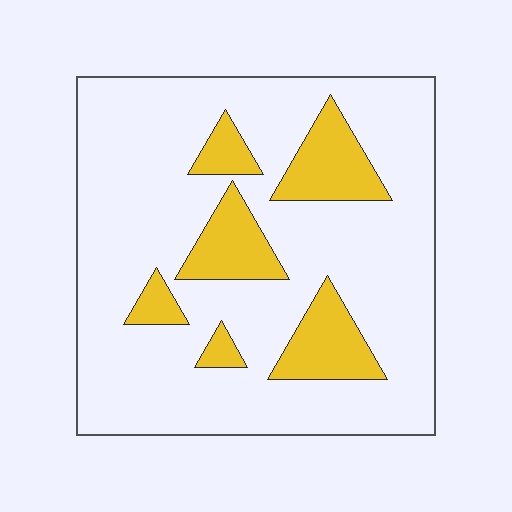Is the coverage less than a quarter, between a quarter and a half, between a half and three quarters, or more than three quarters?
Less than a quarter.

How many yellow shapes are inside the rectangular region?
6.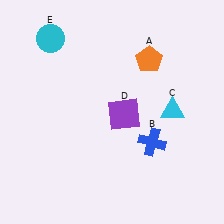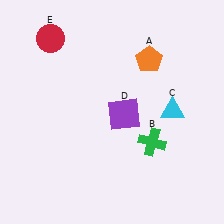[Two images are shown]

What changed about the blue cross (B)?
In Image 1, B is blue. In Image 2, it changed to green.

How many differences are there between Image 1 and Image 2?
There are 2 differences between the two images.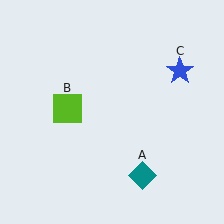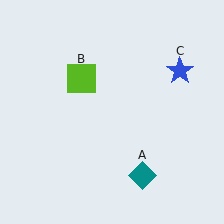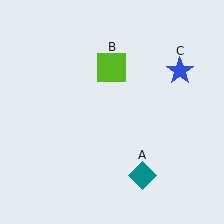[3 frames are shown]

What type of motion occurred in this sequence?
The lime square (object B) rotated clockwise around the center of the scene.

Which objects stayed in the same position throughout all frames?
Teal diamond (object A) and blue star (object C) remained stationary.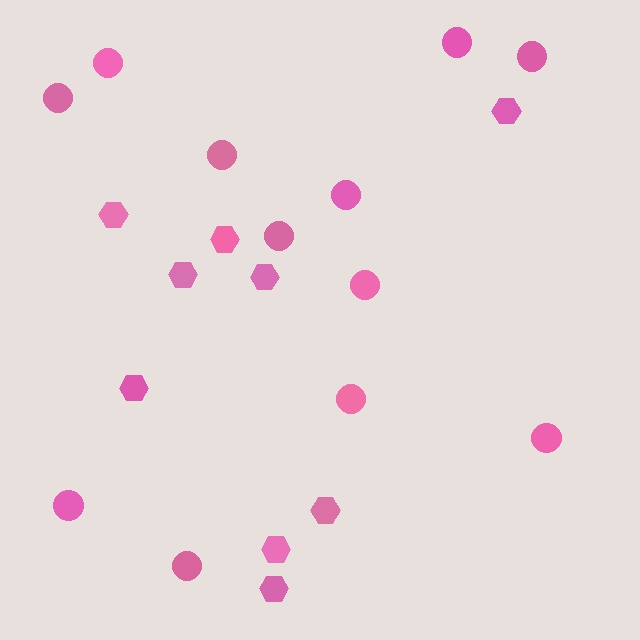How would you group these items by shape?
There are 2 groups: one group of circles (12) and one group of hexagons (9).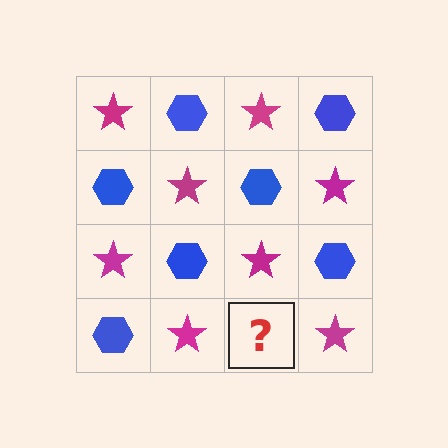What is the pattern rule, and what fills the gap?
The rule is that it alternates magenta star and blue hexagon in a checkerboard pattern. The gap should be filled with a blue hexagon.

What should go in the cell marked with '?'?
The missing cell should contain a blue hexagon.